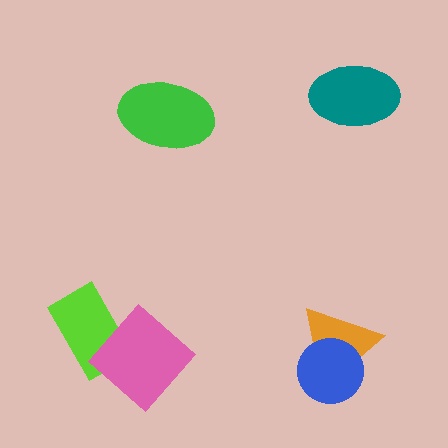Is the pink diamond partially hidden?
No, no other shape covers it.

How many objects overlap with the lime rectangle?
1 object overlaps with the lime rectangle.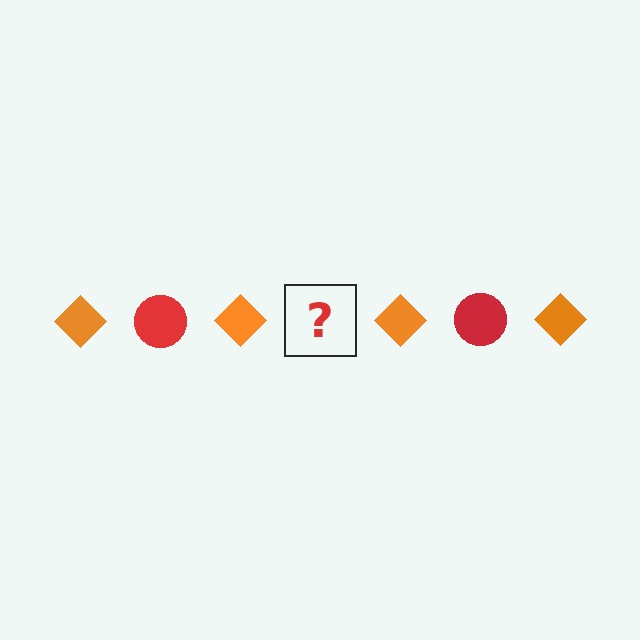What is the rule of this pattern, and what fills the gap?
The rule is that the pattern alternates between orange diamond and red circle. The gap should be filled with a red circle.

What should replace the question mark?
The question mark should be replaced with a red circle.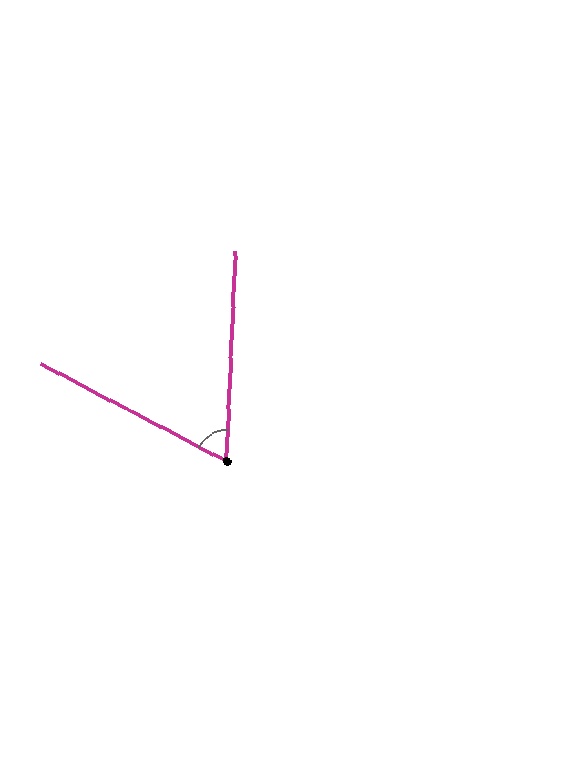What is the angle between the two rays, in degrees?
Approximately 65 degrees.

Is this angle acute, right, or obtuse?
It is acute.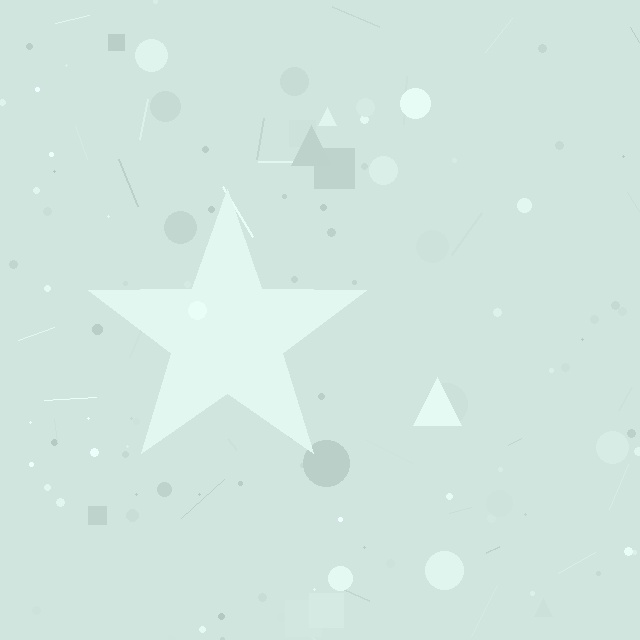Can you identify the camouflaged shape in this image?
The camouflaged shape is a star.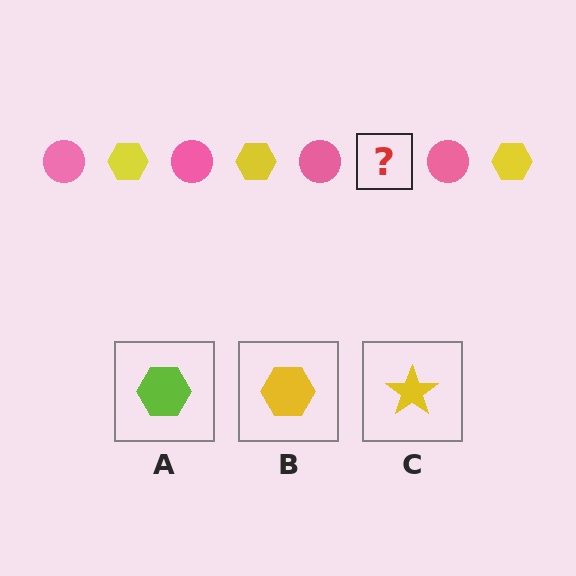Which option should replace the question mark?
Option B.